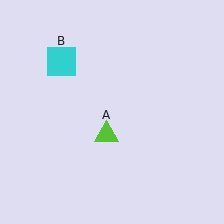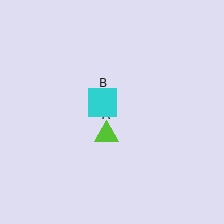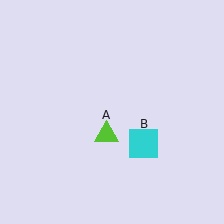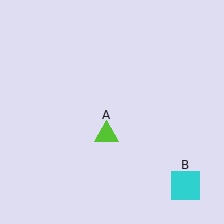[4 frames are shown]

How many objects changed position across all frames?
1 object changed position: cyan square (object B).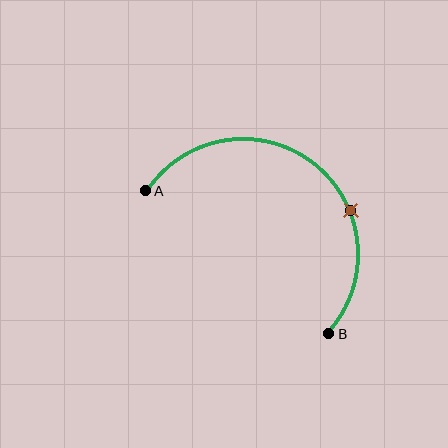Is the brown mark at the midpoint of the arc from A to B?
No. The brown mark lies on the arc but is closer to endpoint B. The arc midpoint would be at the point on the curve equidistant along the arc from both A and B.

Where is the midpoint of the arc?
The arc midpoint is the point on the curve farthest from the straight line joining A and B. It sits above and to the right of that line.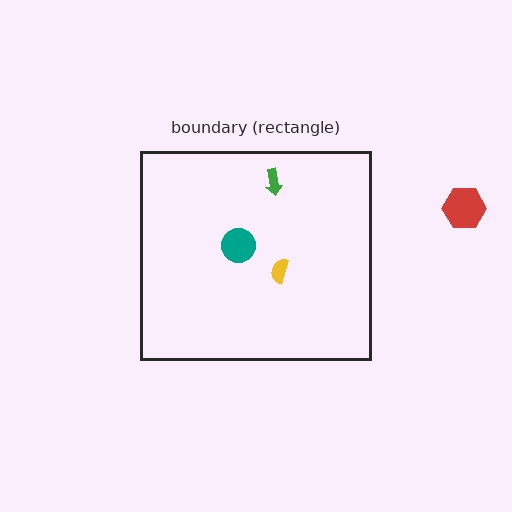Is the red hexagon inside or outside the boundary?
Outside.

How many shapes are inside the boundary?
3 inside, 1 outside.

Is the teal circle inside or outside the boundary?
Inside.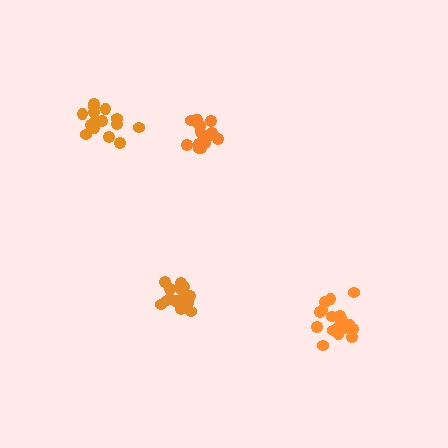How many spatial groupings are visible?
There are 4 spatial groupings.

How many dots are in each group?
Group 1: 15 dots, Group 2: 19 dots, Group 3: 19 dots, Group 4: 15 dots (68 total).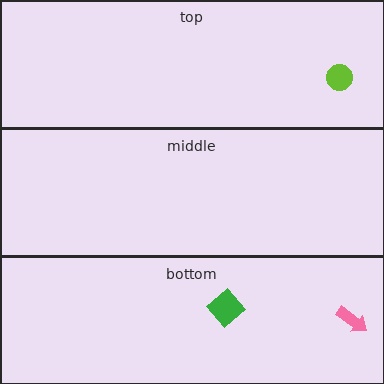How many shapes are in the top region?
1.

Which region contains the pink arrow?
The bottom region.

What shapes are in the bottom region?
The green diamond, the pink arrow.